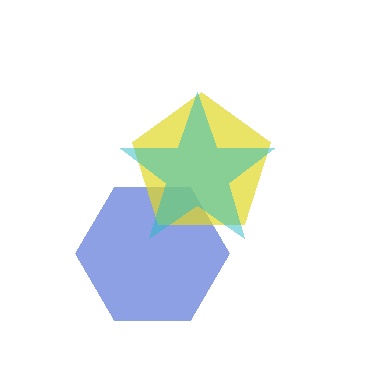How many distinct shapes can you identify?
There are 3 distinct shapes: a blue hexagon, a yellow pentagon, a cyan star.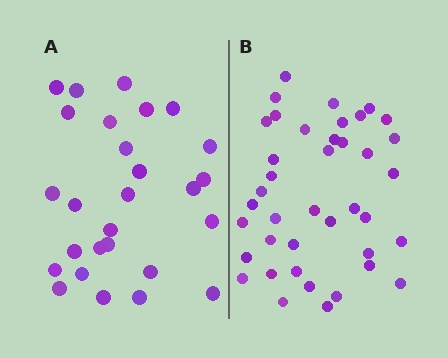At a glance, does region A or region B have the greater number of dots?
Region B (the right region) has more dots.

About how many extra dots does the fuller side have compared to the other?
Region B has approximately 15 more dots than region A.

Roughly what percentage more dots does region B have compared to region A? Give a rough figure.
About 50% more.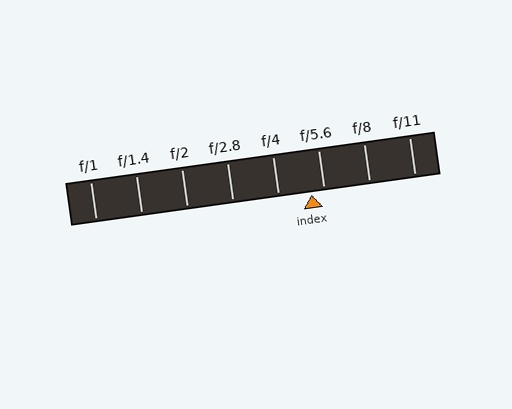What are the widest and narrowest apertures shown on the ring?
The widest aperture shown is f/1 and the narrowest is f/11.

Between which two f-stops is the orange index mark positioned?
The index mark is between f/4 and f/5.6.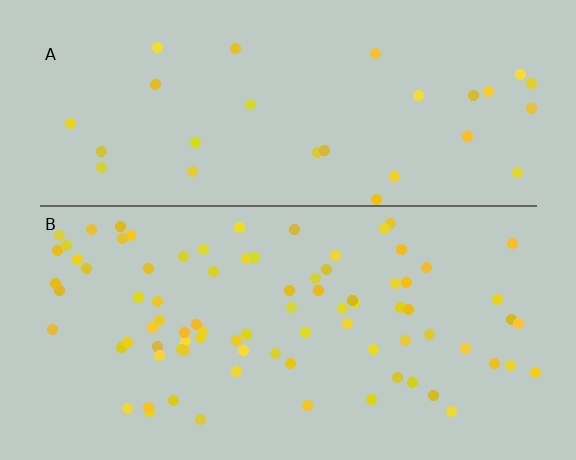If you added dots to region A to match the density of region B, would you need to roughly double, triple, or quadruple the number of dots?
Approximately triple.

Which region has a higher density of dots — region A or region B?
B (the bottom).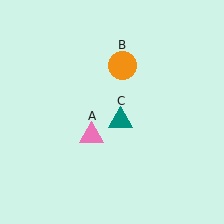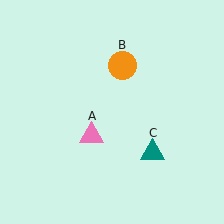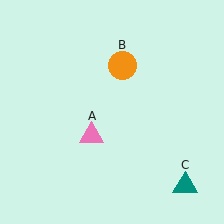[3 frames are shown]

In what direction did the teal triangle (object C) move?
The teal triangle (object C) moved down and to the right.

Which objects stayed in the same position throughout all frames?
Pink triangle (object A) and orange circle (object B) remained stationary.